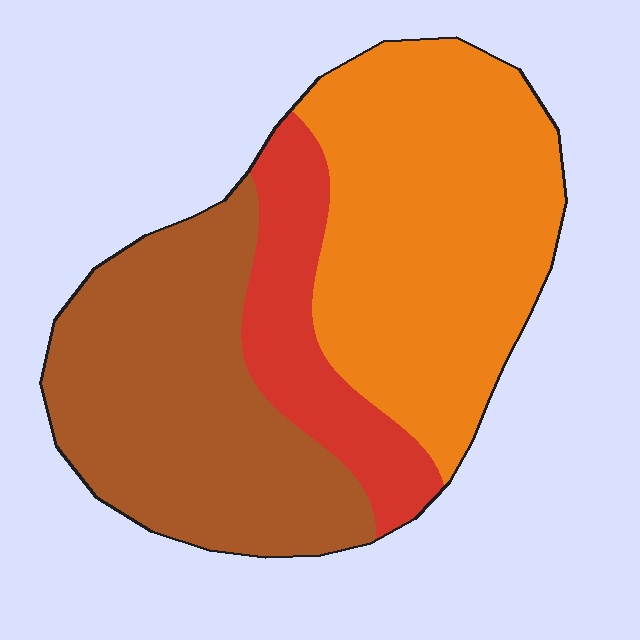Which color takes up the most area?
Orange, at roughly 45%.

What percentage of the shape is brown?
Brown covers around 40% of the shape.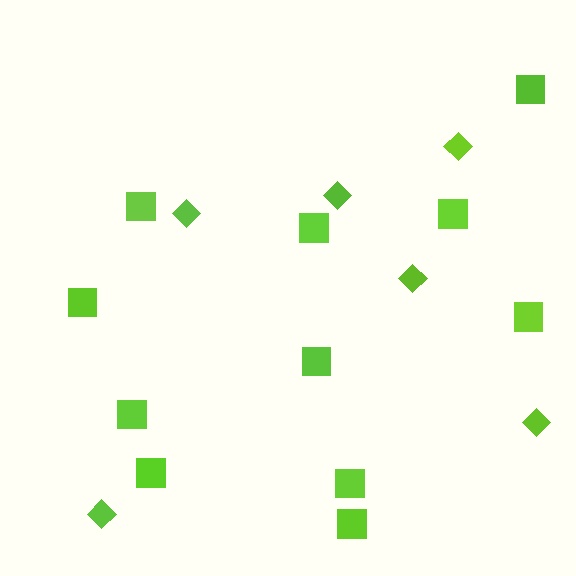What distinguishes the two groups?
There are 2 groups: one group of squares (11) and one group of diamonds (6).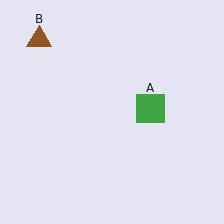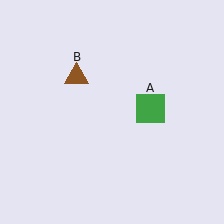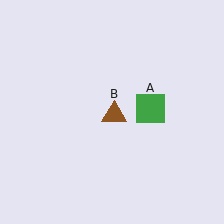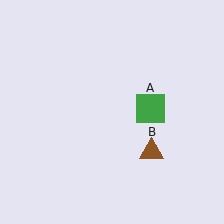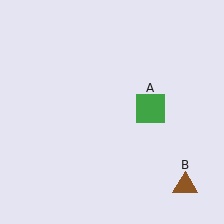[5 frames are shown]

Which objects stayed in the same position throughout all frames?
Green square (object A) remained stationary.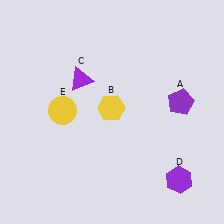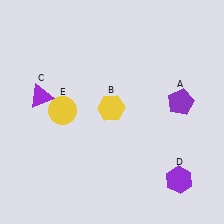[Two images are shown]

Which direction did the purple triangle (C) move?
The purple triangle (C) moved left.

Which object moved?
The purple triangle (C) moved left.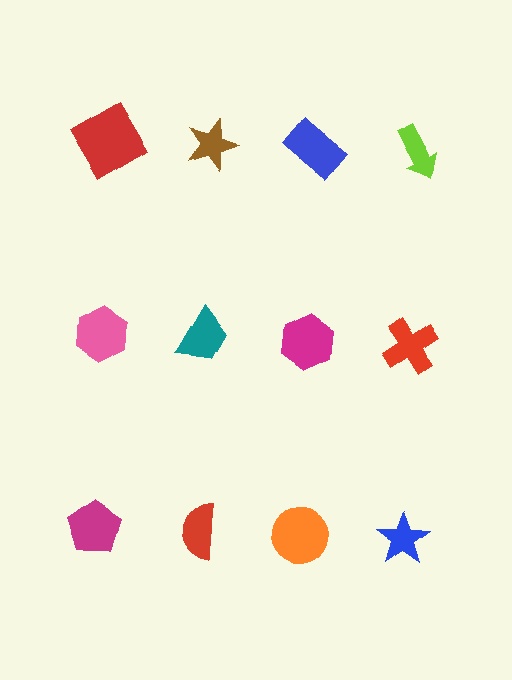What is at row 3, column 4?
A blue star.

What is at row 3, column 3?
An orange circle.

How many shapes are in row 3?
4 shapes.